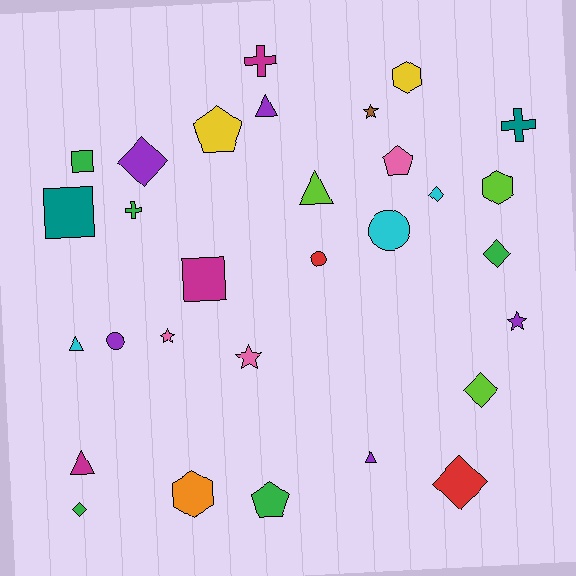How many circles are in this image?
There are 3 circles.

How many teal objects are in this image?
There are 2 teal objects.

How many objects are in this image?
There are 30 objects.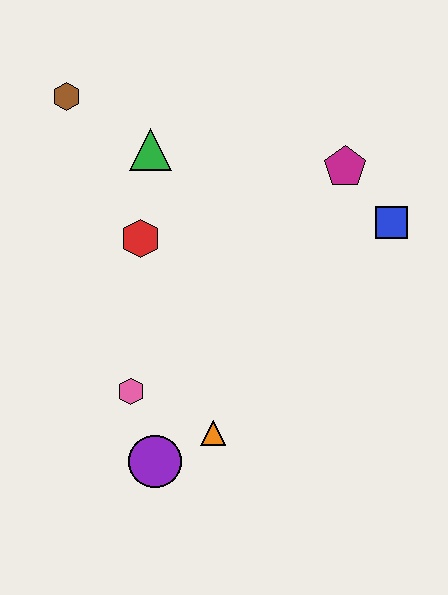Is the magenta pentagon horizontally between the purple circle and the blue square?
Yes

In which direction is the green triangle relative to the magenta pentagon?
The green triangle is to the left of the magenta pentagon.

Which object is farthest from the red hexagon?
The blue square is farthest from the red hexagon.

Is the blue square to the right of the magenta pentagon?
Yes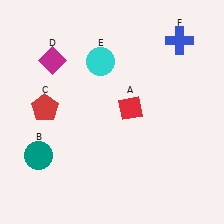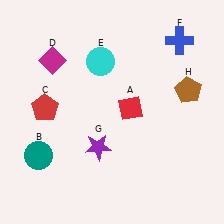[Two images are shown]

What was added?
A purple star (G), a brown pentagon (H) were added in Image 2.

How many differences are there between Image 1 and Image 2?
There are 2 differences between the two images.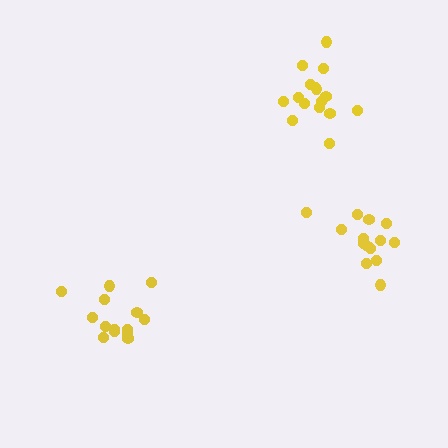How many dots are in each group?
Group 1: 16 dots, Group 2: 14 dots, Group 3: 14 dots (44 total).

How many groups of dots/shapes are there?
There are 3 groups.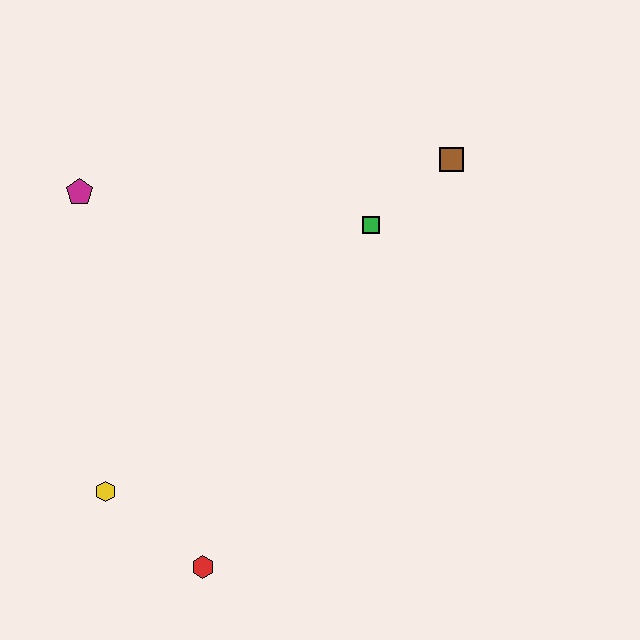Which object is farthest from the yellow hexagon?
The brown square is farthest from the yellow hexagon.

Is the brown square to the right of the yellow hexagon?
Yes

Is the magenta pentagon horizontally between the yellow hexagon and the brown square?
No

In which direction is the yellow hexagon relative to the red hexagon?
The yellow hexagon is to the left of the red hexagon.